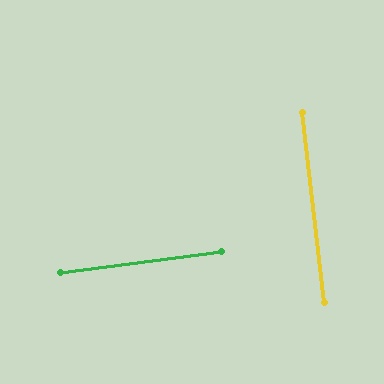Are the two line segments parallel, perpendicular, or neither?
Perpendicular — they meet at approximately 89°.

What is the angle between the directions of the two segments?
Approximately 89 degrees.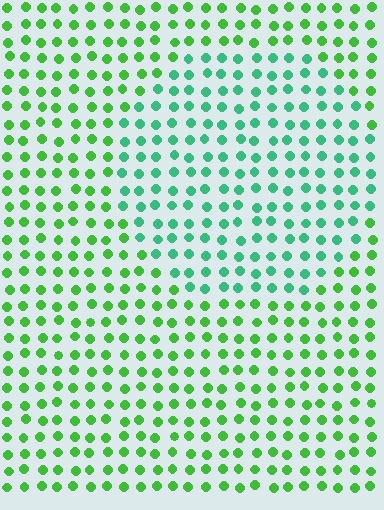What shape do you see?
I see a circle.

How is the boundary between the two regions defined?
The boundary is defined purely by a slight shift in hue (about 35 degrees). Spacing, size, and orientation are identical on both sides.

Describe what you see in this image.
The image is filled with small green elements in a uniform arrangement. A circle-shaped region is visible where the elements are tinted to a slightly different hue, forming a subtle color boundary.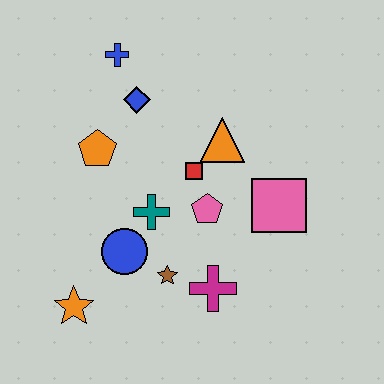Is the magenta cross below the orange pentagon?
Yes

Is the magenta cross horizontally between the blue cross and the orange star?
No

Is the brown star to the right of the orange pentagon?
Yes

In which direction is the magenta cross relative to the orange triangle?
The magenta cross is below the orange triangle.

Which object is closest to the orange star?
The blue circle is closest to the orange star.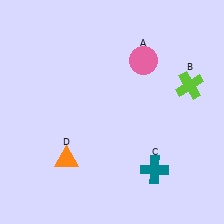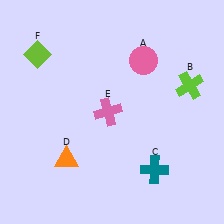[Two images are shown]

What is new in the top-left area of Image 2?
A lime diamond (F) was added in the top-left area of Image 2.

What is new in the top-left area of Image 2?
A pink cross (E) was added in the top-left area of Image 2.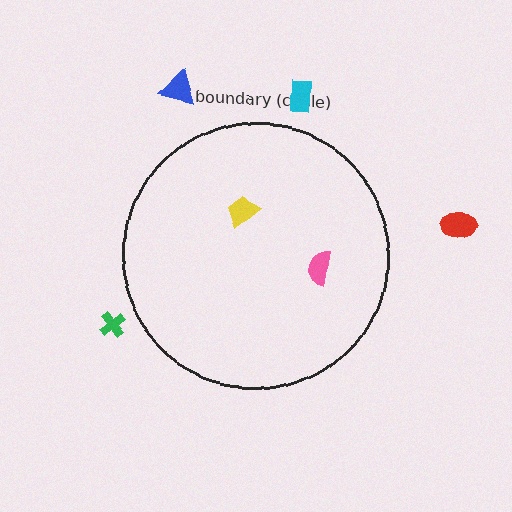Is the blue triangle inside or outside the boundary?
Outside.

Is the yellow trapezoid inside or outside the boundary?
Inside.